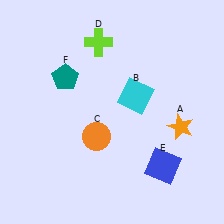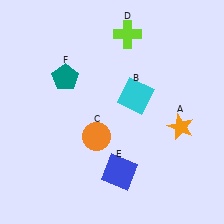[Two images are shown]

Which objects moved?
The objects that moved are: the lime cross (D), the blue square (E).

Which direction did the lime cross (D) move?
The lime cross (D) moved right.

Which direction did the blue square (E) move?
The blue square (E) moved left.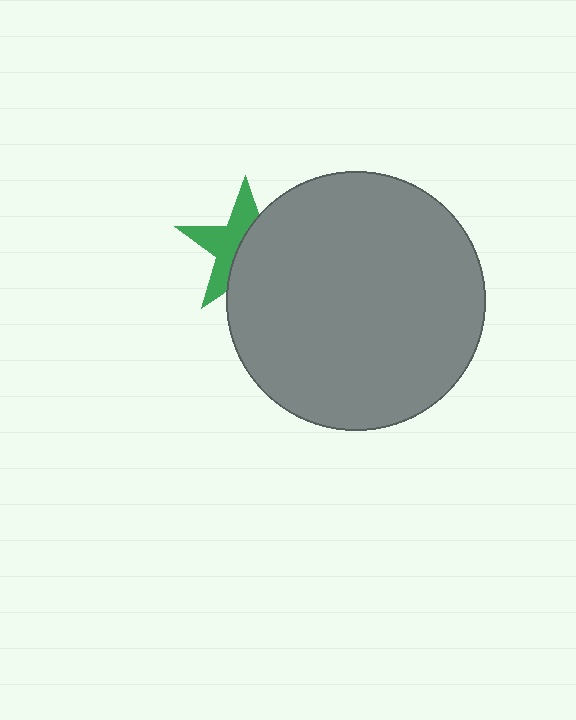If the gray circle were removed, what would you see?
You would see the complete green star.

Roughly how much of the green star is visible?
About half of it is visible (roughly 48%).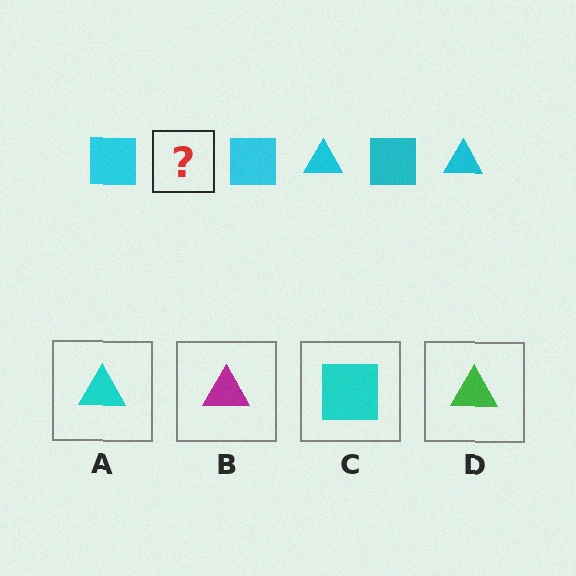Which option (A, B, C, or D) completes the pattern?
A.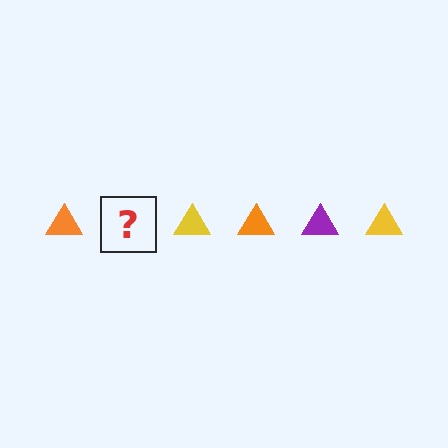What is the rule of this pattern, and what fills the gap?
The rule is that the pattern cycles through orange, purple, yellow triangles. The gap should be filled with a purple triangle.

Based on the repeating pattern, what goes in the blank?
The blank should be a purple triangle.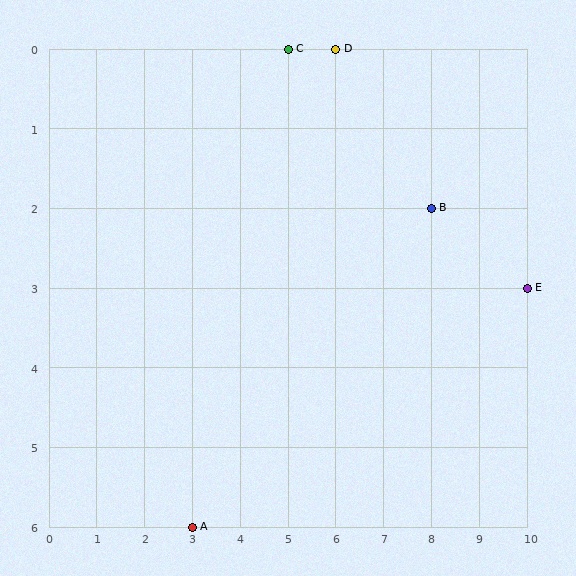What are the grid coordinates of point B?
Point B is at grid coordinates (8, 2).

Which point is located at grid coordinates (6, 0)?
Point D is at (6, 0).